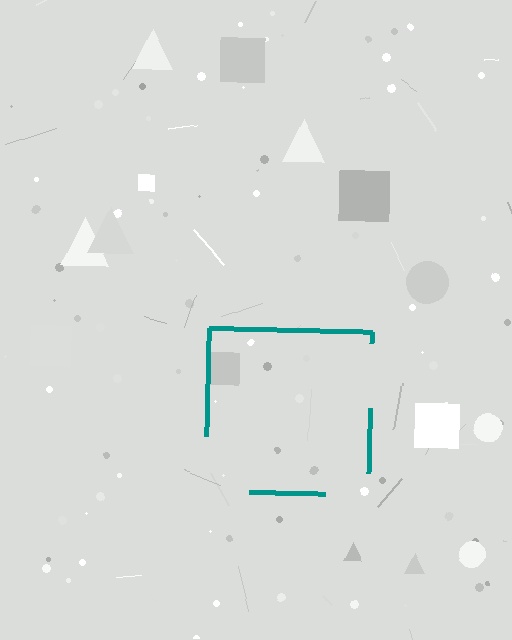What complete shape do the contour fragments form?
The contour fragments form a square.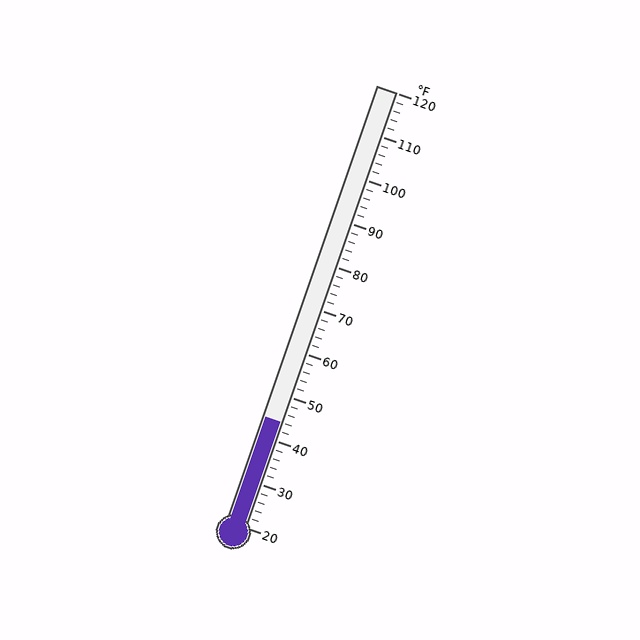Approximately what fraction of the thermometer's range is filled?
The thermometer is filled to approximately 25% of its range.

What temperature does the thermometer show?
The thermometer shows approximately 44°F.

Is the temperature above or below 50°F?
The temperature is below 50°F.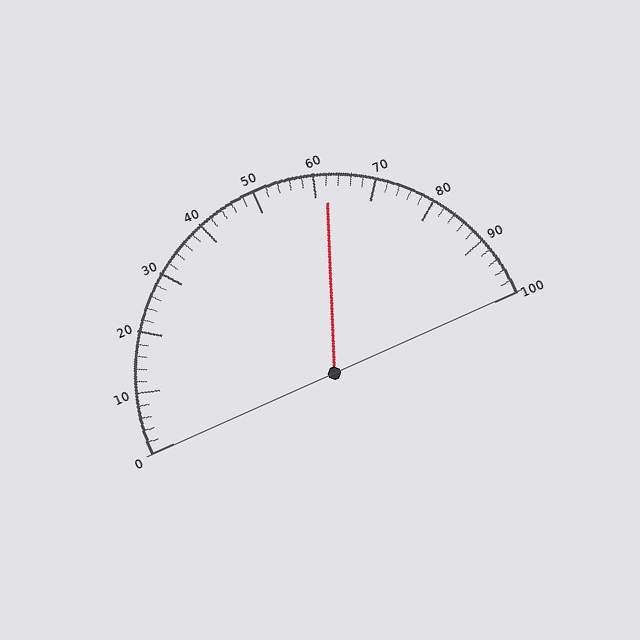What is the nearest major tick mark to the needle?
The nearest major tick mark is 60.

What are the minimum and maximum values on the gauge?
The gauge ranges from 0 to 100.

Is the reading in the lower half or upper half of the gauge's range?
The reading is in the upper half of the range (0 to 100).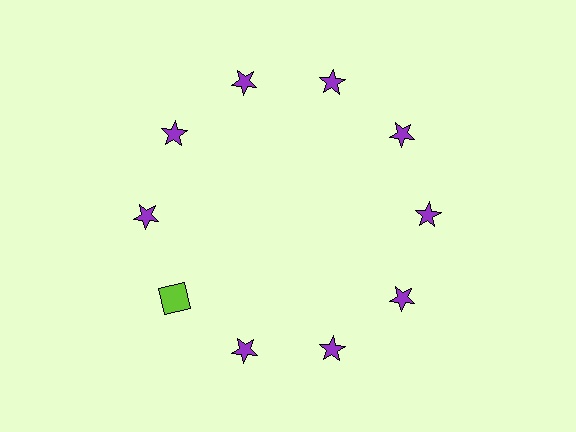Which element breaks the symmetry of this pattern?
The lime square at roughly the 8 o'clock position breaks the symmetry. All other shapes are purple stars.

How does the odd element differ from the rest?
It differs in both color (lime instead of purple) and shape (square instead of star).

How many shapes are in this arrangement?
There are 10 shapes arranged in a ring pattern.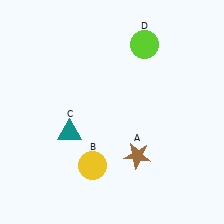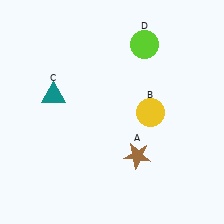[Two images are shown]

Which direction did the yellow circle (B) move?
The yellow circle (B) moved right.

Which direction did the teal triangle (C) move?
The teal triangle (C) moved up.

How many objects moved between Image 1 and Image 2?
2 objects moved between the two images.